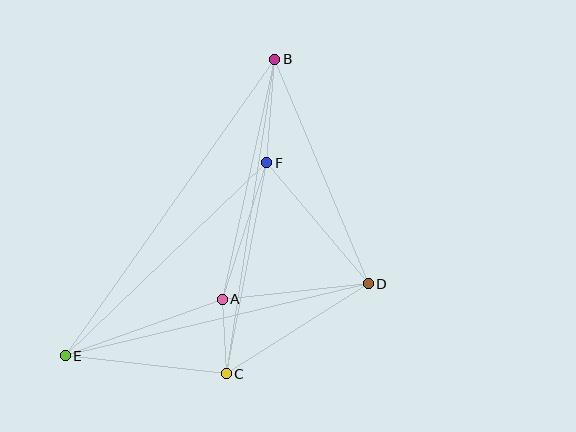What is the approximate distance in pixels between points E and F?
The distance between E and F is approximately 279 pixels.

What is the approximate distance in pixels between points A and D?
The distance between A and D is approximately 147 pixels.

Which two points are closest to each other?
Points A and C are closest to each other.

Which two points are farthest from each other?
Points B and E are farthest from each other.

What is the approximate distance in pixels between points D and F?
The distance between D and F is approximately 158 pixels.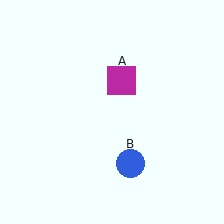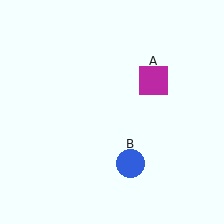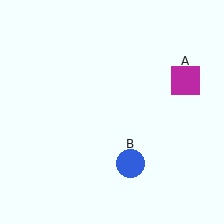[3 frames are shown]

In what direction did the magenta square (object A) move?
The magenta square (object A) moved right.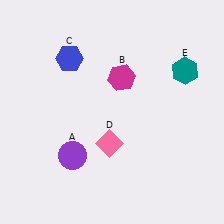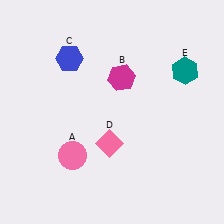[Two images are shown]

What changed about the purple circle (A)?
In Image 1, A is purple. In Image 2, it changed to pink.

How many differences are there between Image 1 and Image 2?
There is 1 difference between the two images.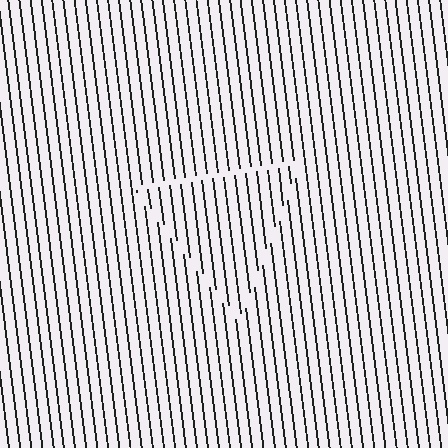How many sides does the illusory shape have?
3 sides — the line-ends trace a triangle.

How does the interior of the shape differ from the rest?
The interior of the shape contains the same grating, shifted by half a period — the contour is defined by the phase discontinuity where line-ends from the inner and outer gratings abut.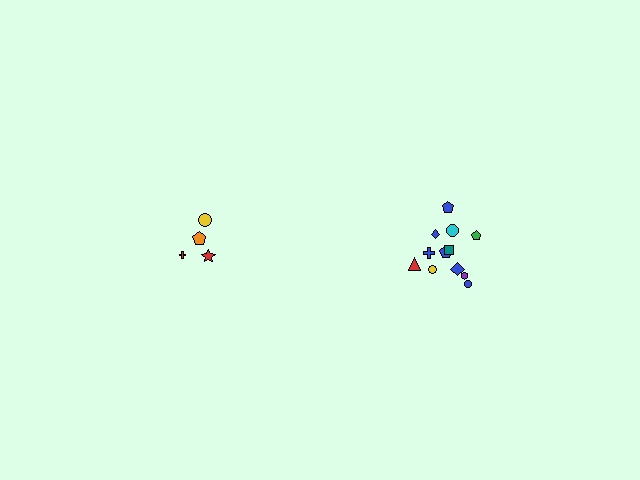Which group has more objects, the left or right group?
The right group.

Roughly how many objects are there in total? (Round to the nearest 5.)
Roughly 15 objects in total.